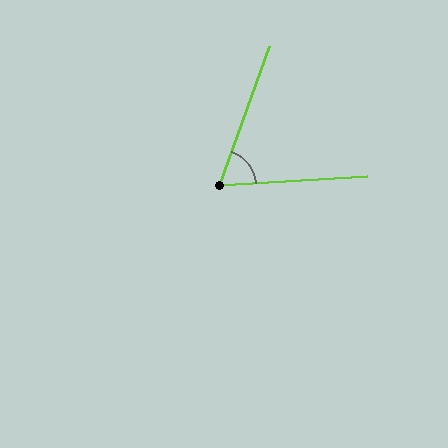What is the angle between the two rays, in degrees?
Approximately 67 degrees.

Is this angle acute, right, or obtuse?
It is acute.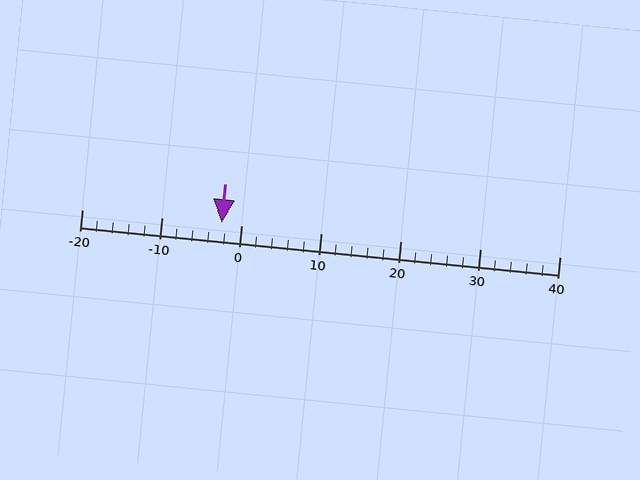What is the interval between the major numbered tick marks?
The major tick marks are spaced 10 units apart.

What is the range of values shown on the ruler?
The ruler shows values from -20 to 40.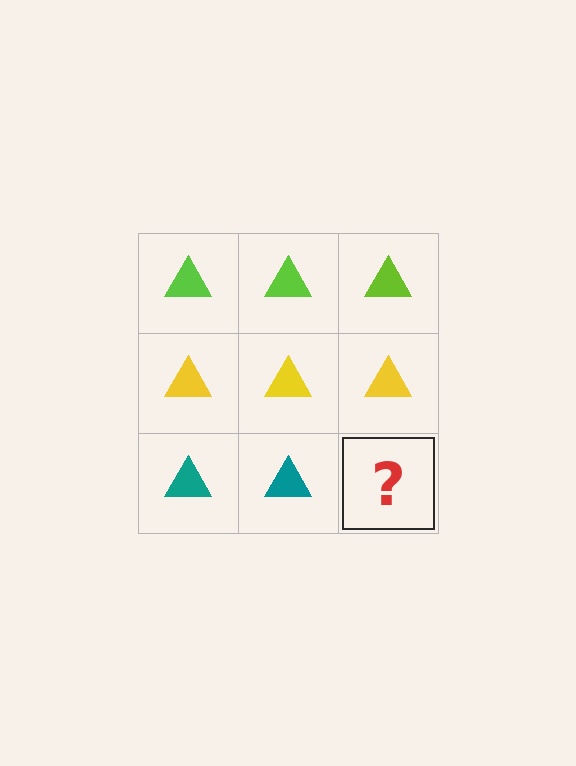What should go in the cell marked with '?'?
The missing cell should contain a teal triangle.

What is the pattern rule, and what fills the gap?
The rule is that each row has a consistent color. The gap should be filled with a teal triangle.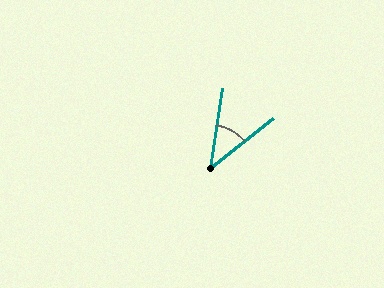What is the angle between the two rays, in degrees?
Approximately 43 degrees.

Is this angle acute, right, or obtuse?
It is acute.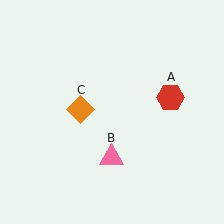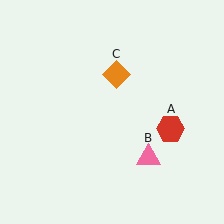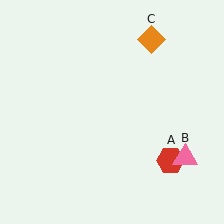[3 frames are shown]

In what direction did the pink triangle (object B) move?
The pink triangle (object B) moved right.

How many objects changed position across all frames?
3 objects changed position: red hexagon (object A), pink triangle (object B), orange diamond (object C).